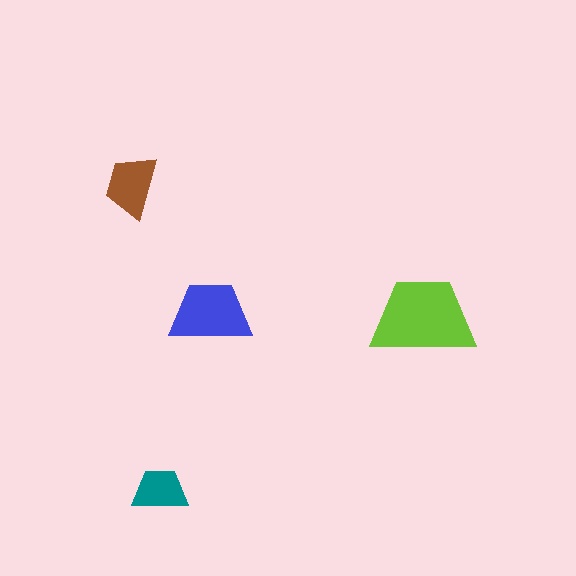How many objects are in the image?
There are 4 objects in the image.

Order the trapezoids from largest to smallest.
the lime one, the blue one, the brown one, the teal one.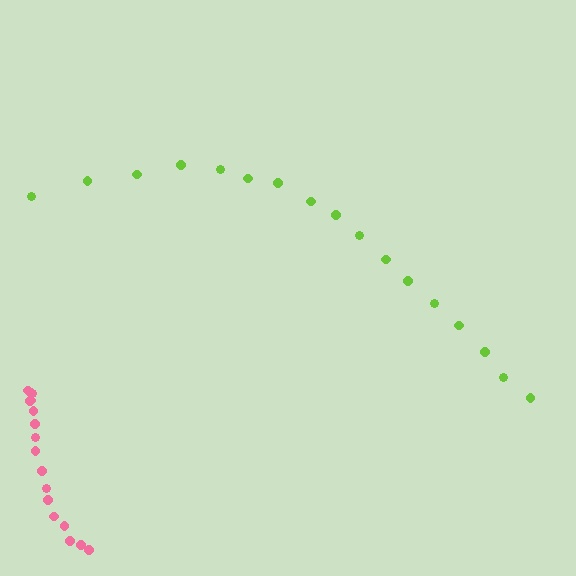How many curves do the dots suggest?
There are 2 distinct paths.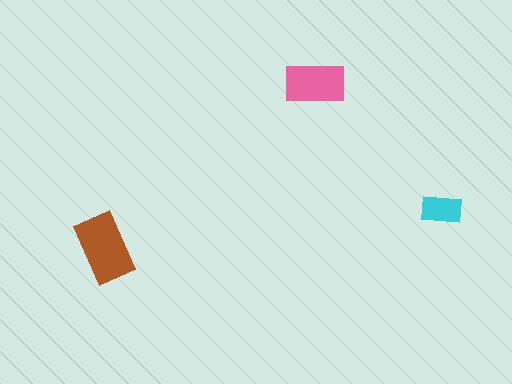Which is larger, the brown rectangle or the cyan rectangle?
The brown one.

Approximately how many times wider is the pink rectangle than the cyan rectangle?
About 1.5 times wider.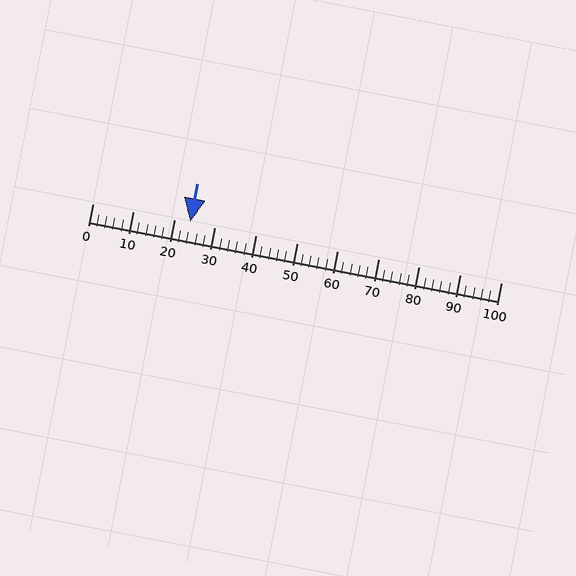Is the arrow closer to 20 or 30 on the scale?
The arrow is closer to 20.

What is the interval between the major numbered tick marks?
The major tick marks are spaced 10 units apart.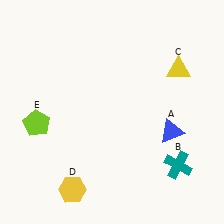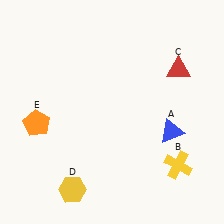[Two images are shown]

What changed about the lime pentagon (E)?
In Image 1, E is lime. In Image 2, it changed to orange.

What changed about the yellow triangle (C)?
In Image 1, C is yellow. In Image 2, it changed to red.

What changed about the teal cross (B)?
In Image 1, B is teal. In Image 2, it changed to yellow.